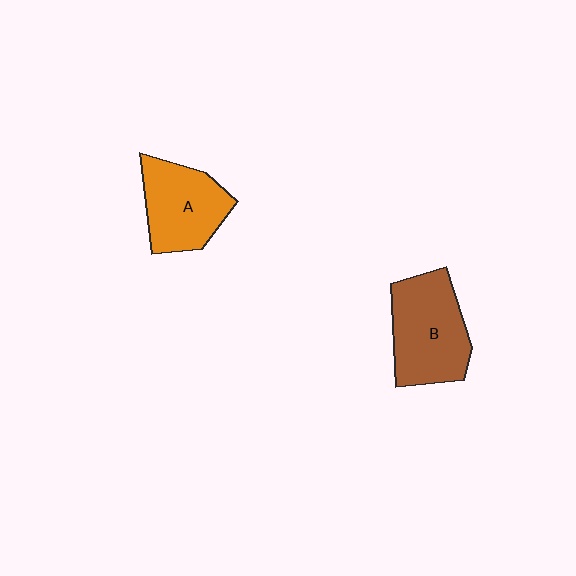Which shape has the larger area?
Shape B (brown).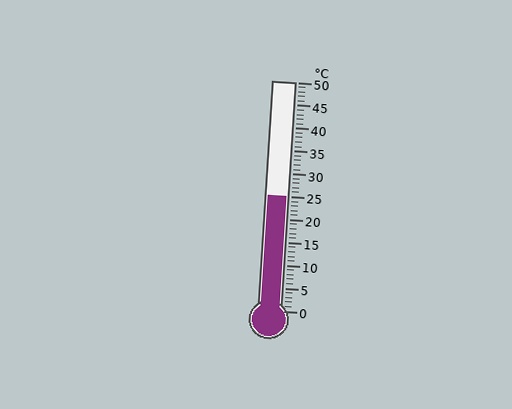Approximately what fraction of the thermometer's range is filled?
The thermometer is filled to approximately 50% of its range.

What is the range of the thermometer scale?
The thermometer scale ranges from 0°C to 50°C.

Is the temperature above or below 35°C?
The temperature is below 35°C.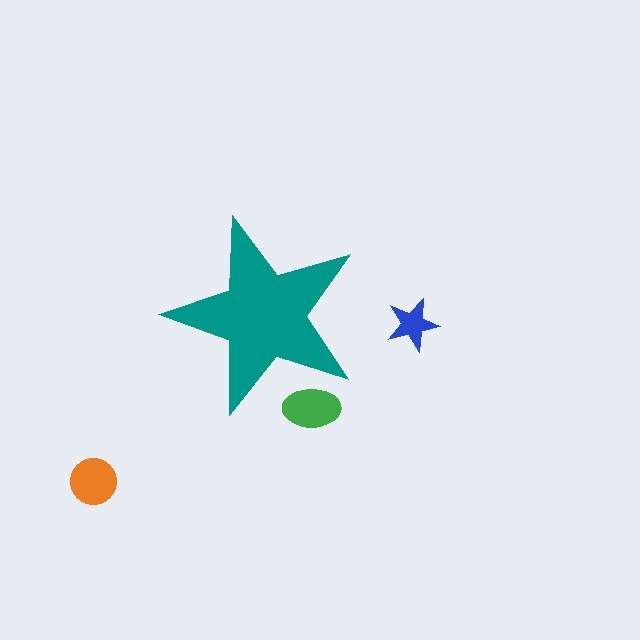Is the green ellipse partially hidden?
Yes, the green ellipse is partially hidden behind the teal star.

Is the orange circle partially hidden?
No, the orange circle is fully visible.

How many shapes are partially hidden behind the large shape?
1 shape is partially hidden.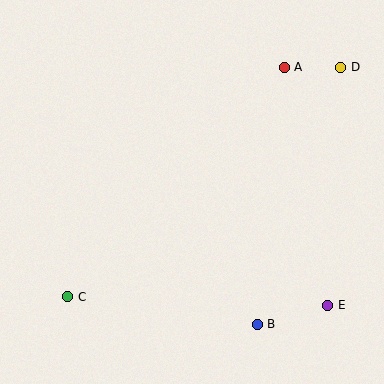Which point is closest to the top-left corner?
Point A is closest to the top-left corner.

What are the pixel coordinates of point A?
Point A is at (284, 67).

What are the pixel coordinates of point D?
Point D is at (341, 67).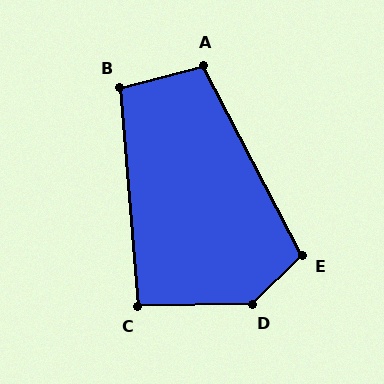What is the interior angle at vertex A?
Approximately 103 degrees (obtuse).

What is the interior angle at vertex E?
Approximately 107 degrees (obtuse).